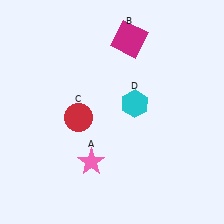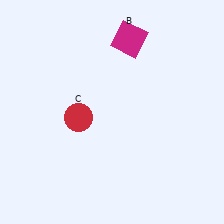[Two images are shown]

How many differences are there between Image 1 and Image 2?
There are 2 differences between the two images.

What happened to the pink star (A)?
The pink star (A) was removed in Image 2. It was in the bottom-left area of Image 1.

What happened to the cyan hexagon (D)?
The cyan hexagon (D) was removed in Image 2. It was in the top-right area of Image 1.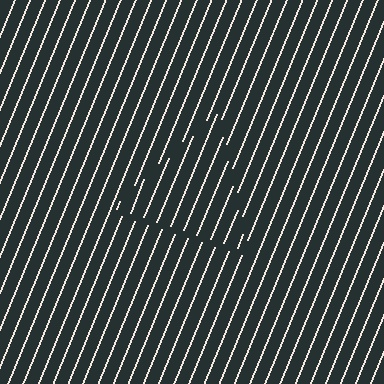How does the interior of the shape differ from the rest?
The interior of the shape contains the same grating, shifted by half a period — the contour is defined by the phase discontinuity where line-ends from the inner and outer gratings abut.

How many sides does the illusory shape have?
3 sides — the line-ends trace a triangle.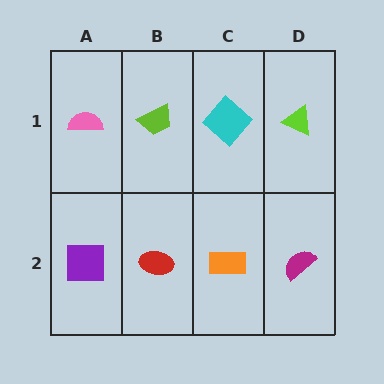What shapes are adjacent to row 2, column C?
A cyan diamond (row 1, column C), a red ellipse (row 2, column B), a magenta semicircle (row 2, column D).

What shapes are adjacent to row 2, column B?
A lime trapezoid (row 1, column B), a purple square (row 2, column A), an orange rectangle (row 2, column C).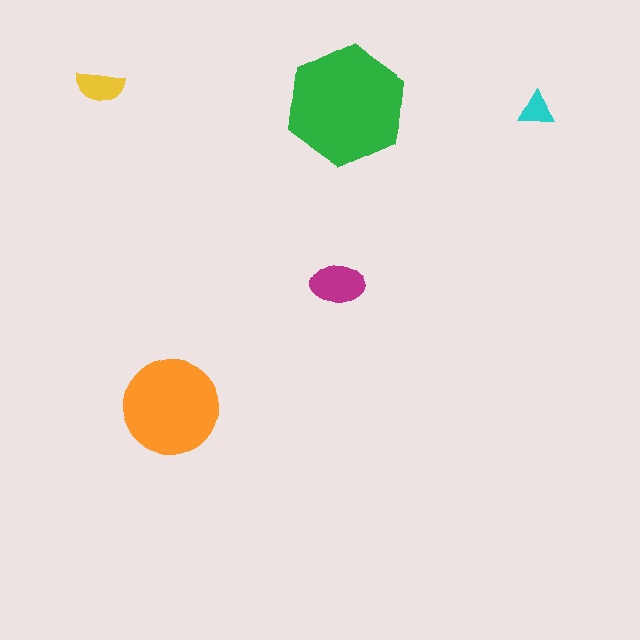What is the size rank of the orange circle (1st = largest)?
2nd.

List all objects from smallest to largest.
The cyan triangle, the yellow semicircle, the magenta ellipse, the orange circle, the green hexagon.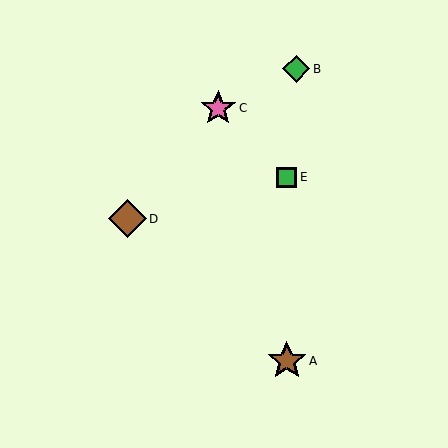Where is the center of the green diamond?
The center of the green diamond is at (296, 69).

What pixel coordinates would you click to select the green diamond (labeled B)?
Click at (296, 69) to select the green diamond B.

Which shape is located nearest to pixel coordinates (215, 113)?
The pink star (labeled C) at (218, 108) is nearest to that location.